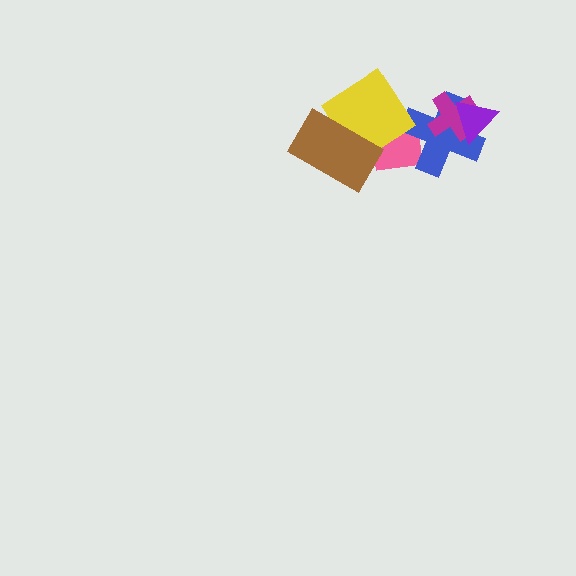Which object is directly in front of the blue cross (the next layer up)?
The magenta cross is directly in front of the blue cross.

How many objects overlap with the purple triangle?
2 objects overlap with the purple triangle.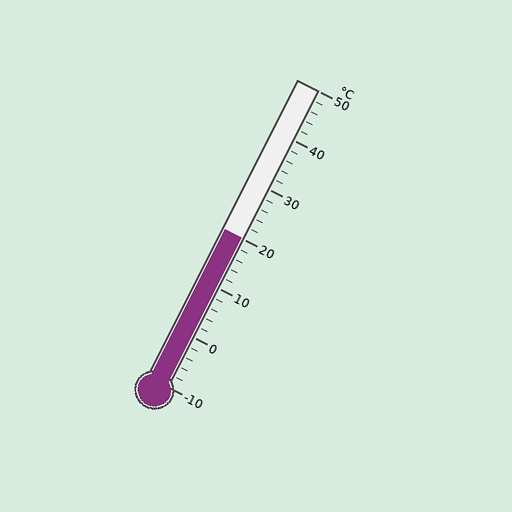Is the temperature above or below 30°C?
The temperature is below 30°C.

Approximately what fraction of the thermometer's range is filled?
The thermometer is filled to approximately 50% of its range.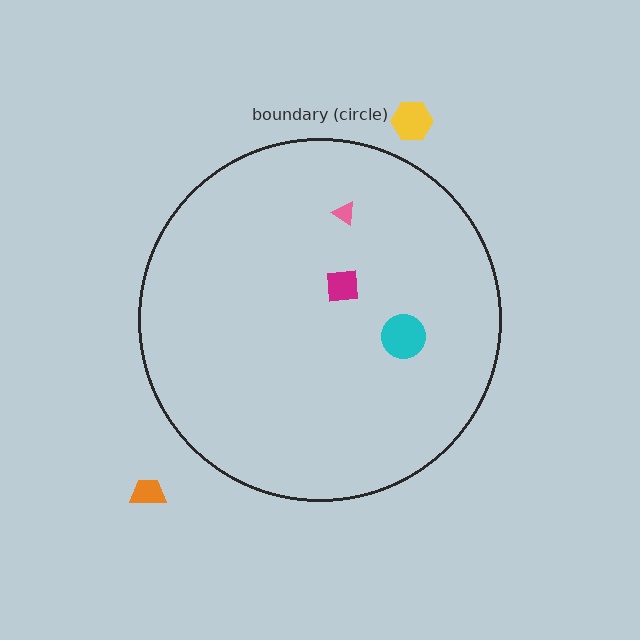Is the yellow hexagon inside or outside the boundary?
Outside.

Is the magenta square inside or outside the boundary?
Inside.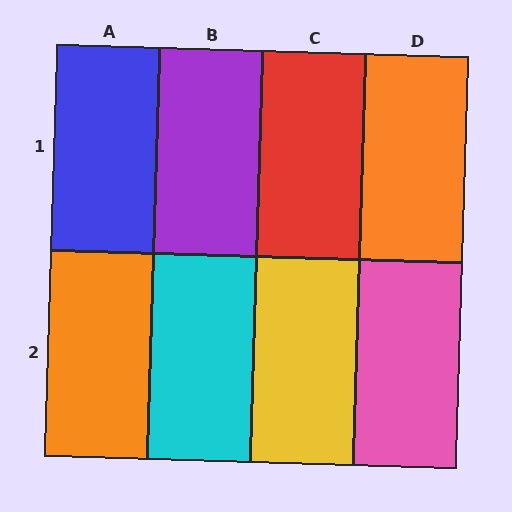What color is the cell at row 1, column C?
Red.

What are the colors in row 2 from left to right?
Orange, cyan, yellow, pink.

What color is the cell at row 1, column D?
Orange.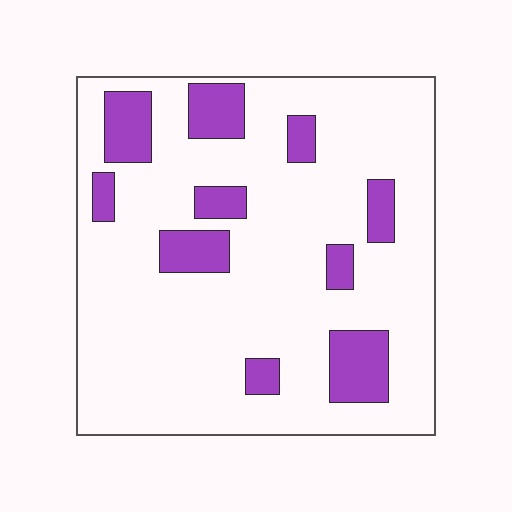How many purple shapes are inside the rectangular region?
10.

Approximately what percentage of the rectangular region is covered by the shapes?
Approximately 20%.